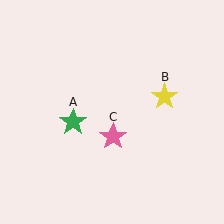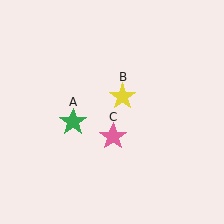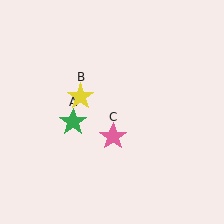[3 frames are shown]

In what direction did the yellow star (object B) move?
The yellow star (object B) moved left.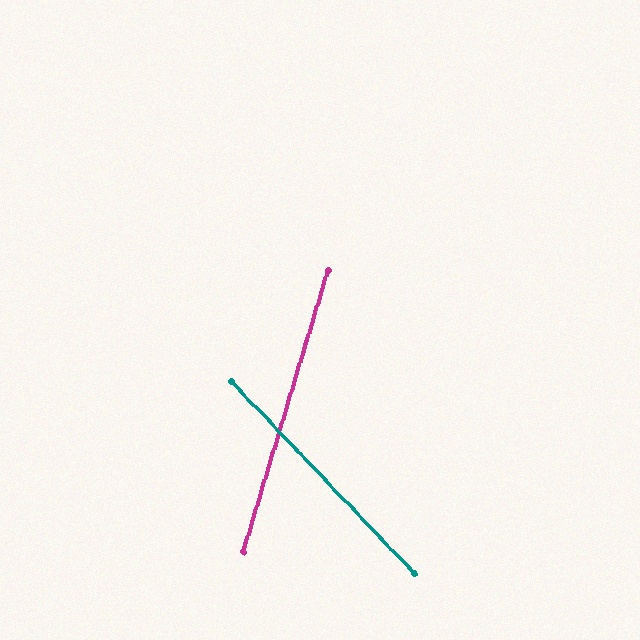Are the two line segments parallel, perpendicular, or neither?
Neither parallel nor perpendicular — they differ by about 60°.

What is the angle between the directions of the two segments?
Approximately 60 degrees.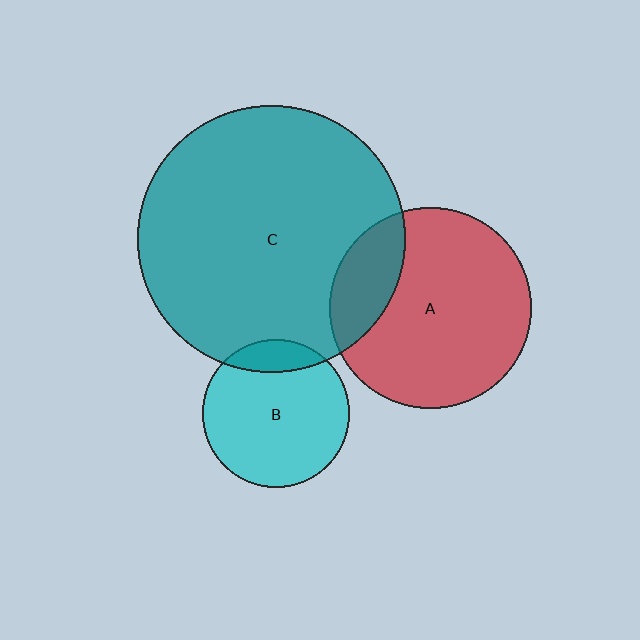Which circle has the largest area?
Circle C (teal).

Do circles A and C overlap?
Yes.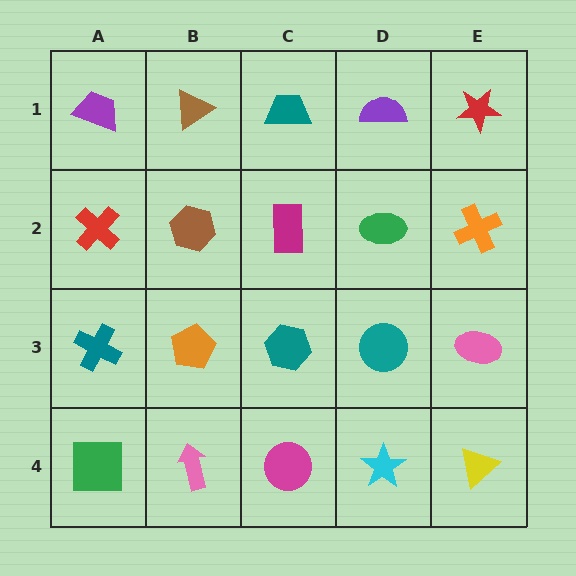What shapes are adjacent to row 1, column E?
An orange cross (row 2, column E), a purple semicircle (row 1, column D).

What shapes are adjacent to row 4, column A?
A teal cross (row 3, column A), a pink arrow (row 4, column B).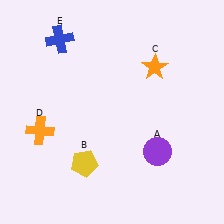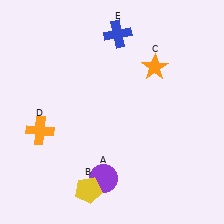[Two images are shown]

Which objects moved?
The objects that moved are: the purple circle (A), the yellow pentagon (B), the blue cross (E).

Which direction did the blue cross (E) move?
The blue cross (E) moved right.